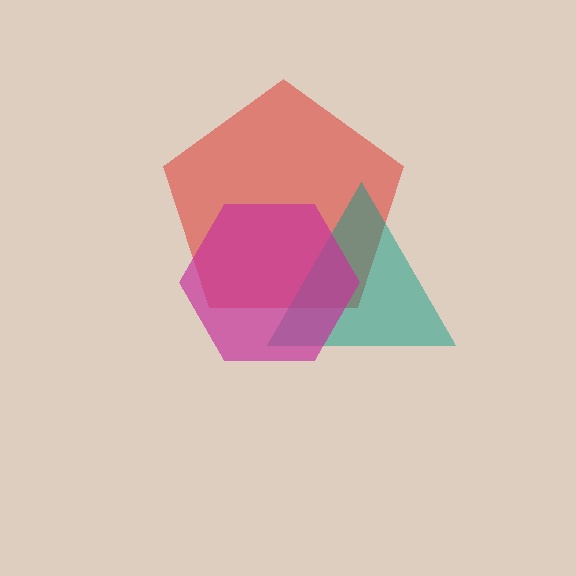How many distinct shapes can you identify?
There are 3 distinct shapes: a red pentagon, a teal triangle, a magenta hexagon.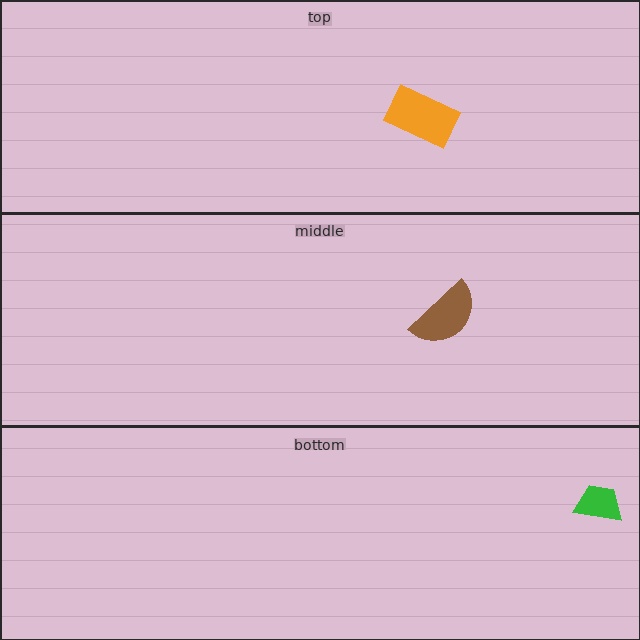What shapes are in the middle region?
The brown semicircle.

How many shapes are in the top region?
1.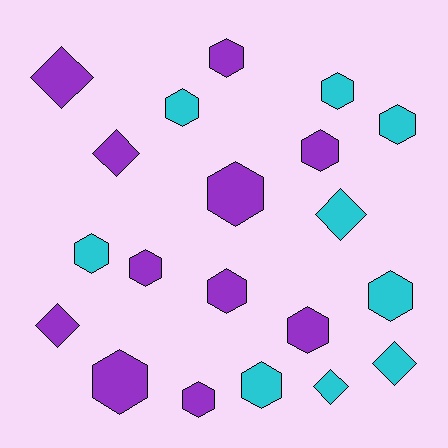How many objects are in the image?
There are 20 objects.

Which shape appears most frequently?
Hexagon, with 14 objects.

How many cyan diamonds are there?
There are 3 cyan diamonds.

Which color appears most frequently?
Purple, with 11 objects.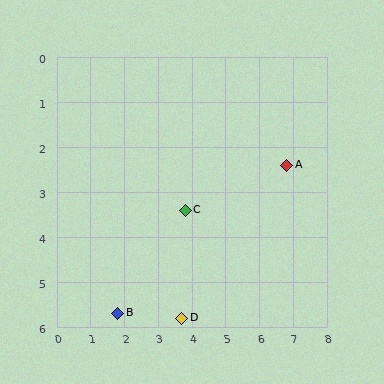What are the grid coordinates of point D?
Point D is at approximately (3.7, 5.8).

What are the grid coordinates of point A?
Point A is at approximately (6.8, 2.4).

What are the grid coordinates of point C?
Point C is at approximately (3.8, 3.4).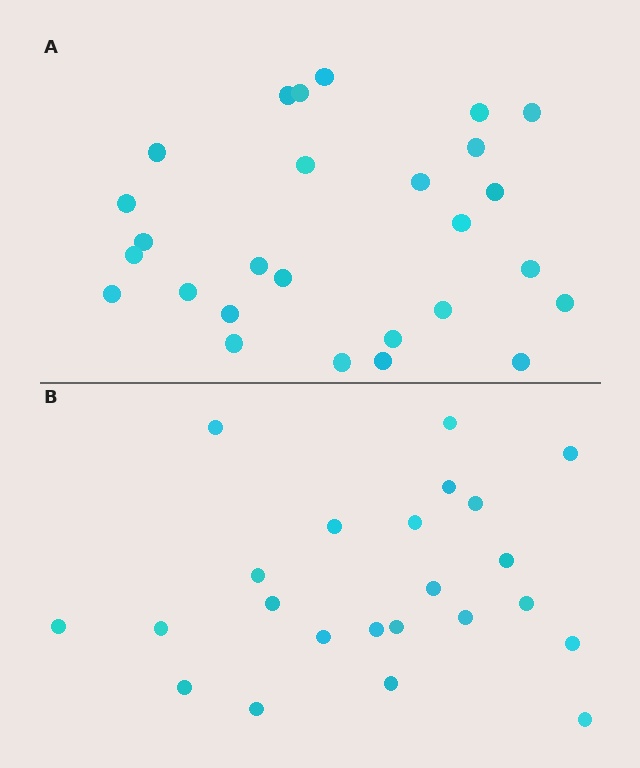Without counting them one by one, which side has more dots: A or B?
Region A (the top region) has more dots.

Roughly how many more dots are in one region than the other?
Region A has about 4 more dots than region B.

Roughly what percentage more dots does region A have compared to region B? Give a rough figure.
About 15% more.